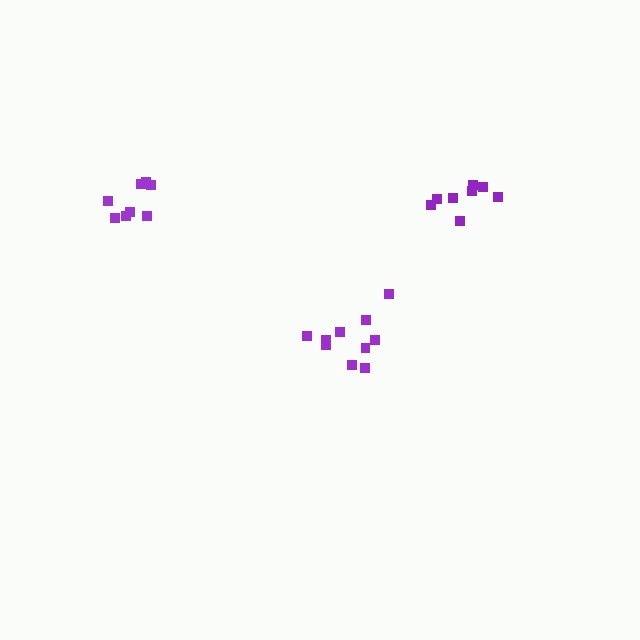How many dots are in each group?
Group 1: 8 dots, Group 2: 8 dots, Group 3: 10 dots (26 total).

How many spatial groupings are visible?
There are 3 spatial groupings.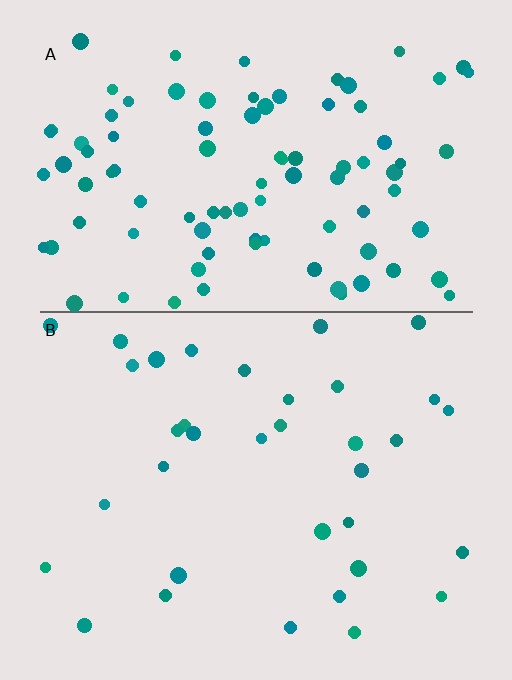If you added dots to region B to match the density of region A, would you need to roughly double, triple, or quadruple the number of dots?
Approximately triple.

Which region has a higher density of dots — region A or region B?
A (the top).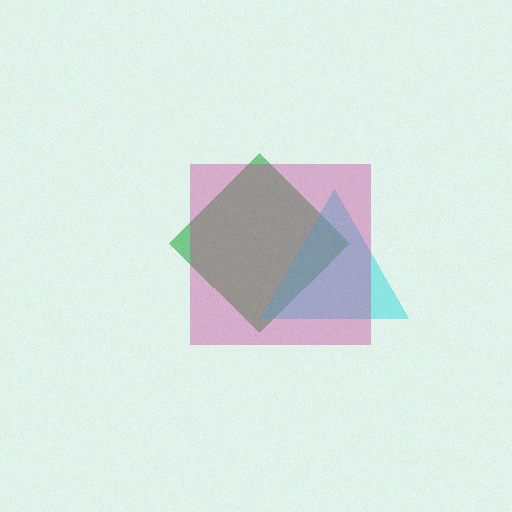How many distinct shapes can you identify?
There are 3 distinct shapes: a green diamond, a cyan triangle, a magenta square.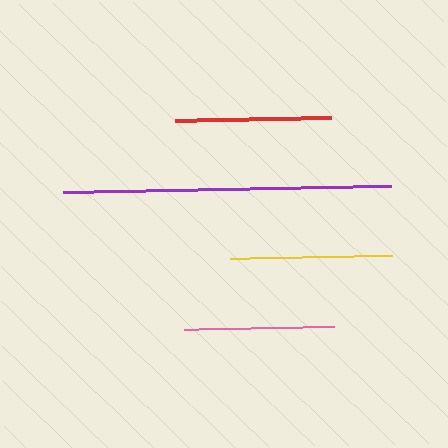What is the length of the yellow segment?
The yellow segment is approximately 163 pixels long.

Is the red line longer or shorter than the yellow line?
The yellow line is longer than the red line.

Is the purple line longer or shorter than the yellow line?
The purple line is longer than the yellow line.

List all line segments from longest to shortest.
From longest to shortest: purple, yellow, red, pink.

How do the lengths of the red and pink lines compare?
The red and pink lines are approximately the same length.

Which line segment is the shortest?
The pink line is the shortest at approximately 149 pixels.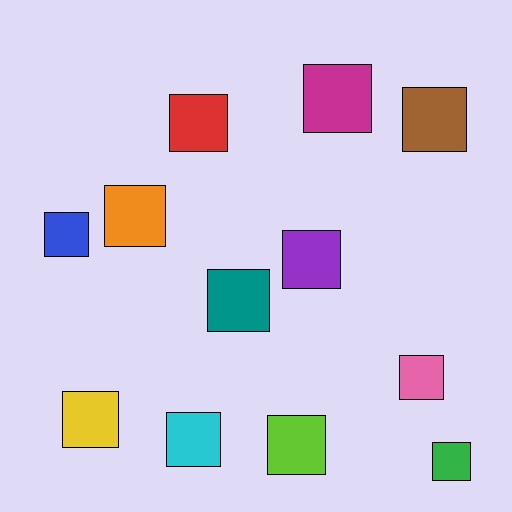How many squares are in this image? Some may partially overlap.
There are 12 squares.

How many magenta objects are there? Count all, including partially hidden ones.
There is 1 magenta object.